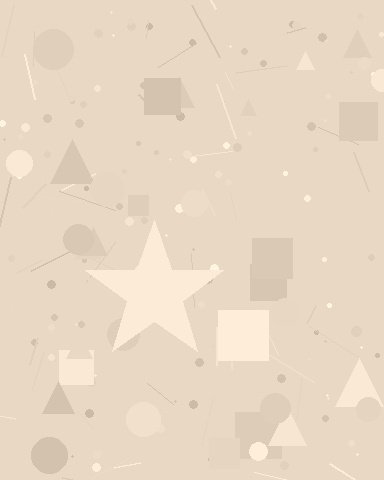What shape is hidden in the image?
A star is hidden in the image.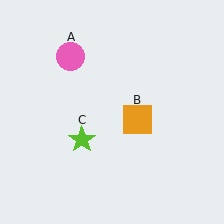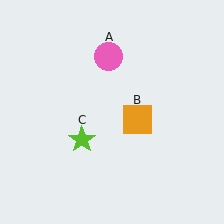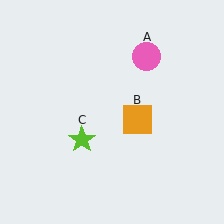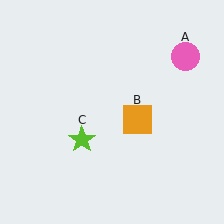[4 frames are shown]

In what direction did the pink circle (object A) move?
The pink circle (object A) moved right.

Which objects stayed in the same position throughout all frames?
Orange square (object B) and lime star (object C) remained stationary.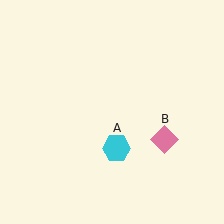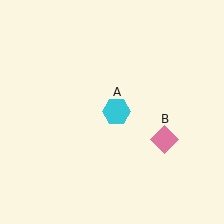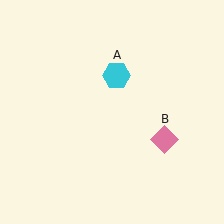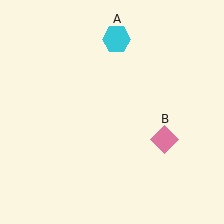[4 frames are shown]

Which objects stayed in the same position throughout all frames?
Pink diamond (object B) remained stationary.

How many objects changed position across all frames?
1 object changed position: cyan hexagon (object A).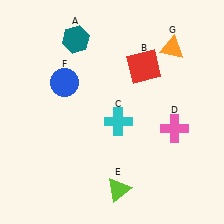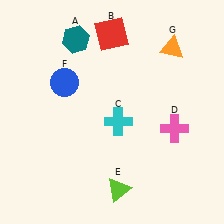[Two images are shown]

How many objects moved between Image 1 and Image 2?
1 object moved between the two images.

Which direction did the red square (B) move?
The red square (B) moved up.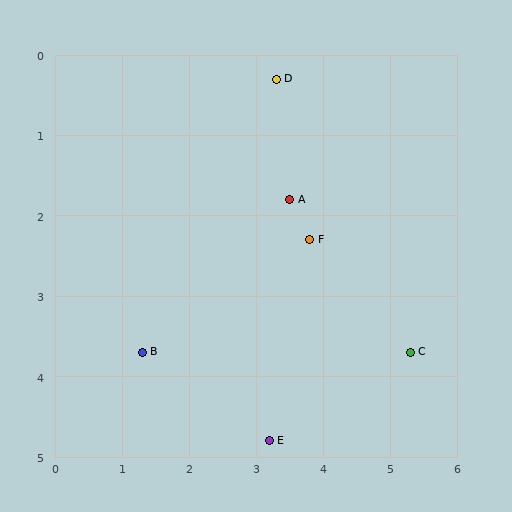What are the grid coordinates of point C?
Point C is at approximately (5.3, 3.7).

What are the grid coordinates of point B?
Point B is at approximately (1.3, 3.7).